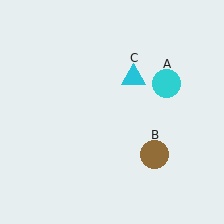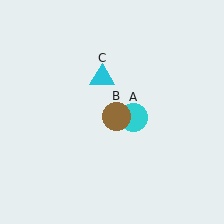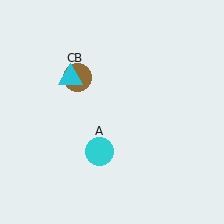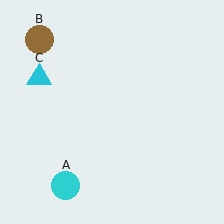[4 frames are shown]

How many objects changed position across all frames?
3 objects changed position: cyan circle (object A), brown circle (object B), cyan triangle (object C).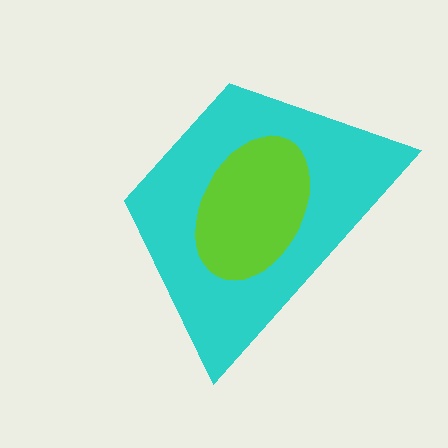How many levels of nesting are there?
2.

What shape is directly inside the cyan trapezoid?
The lime ellipse.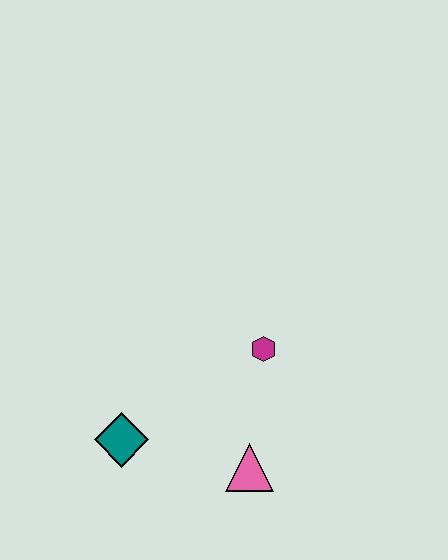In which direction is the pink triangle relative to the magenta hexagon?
The pink triangle is below the magenta hexagon.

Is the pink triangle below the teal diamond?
Yes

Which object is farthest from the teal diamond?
The magenta hexagon is farthest from the teal diamond.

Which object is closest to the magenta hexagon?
The pink triangle is closest to the magenta hexagon.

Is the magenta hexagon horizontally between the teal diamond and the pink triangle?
No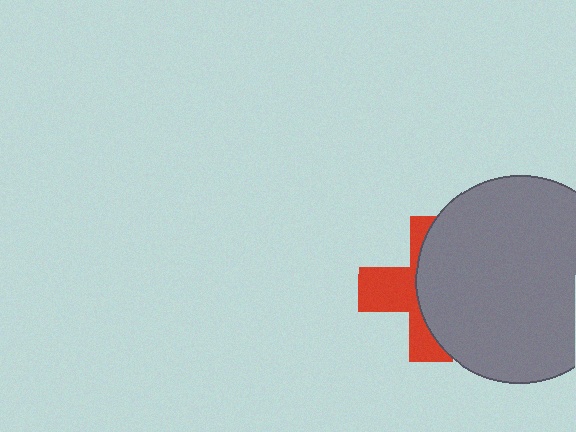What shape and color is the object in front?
The object in front is a gray circle.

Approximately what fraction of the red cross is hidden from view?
Roughly 58% of the red cross is hidden behind the gray circle.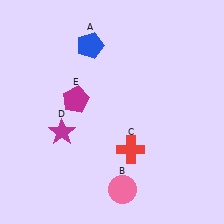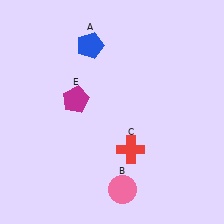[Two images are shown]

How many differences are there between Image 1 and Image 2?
There is 1 difference between the two images.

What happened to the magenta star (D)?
The magenta star (D) was removed in Image 2. It was in the bottom-left area of Image 1.